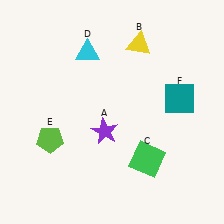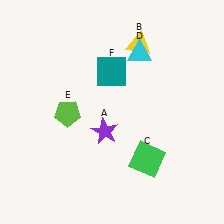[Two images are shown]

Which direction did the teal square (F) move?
The teal square (F) moved left.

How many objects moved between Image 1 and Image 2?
3 objects moved between the two images.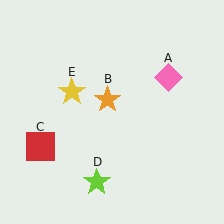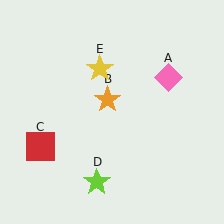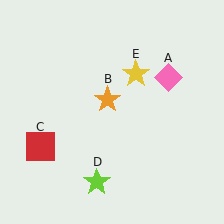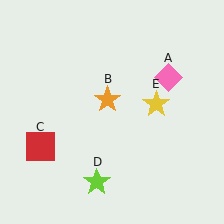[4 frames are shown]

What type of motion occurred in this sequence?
The yellow star (object E) rotated clockwise around the center of the scene.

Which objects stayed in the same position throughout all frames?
Pink diamond (object A) and orange star (object B) and red square (object C) and lime star (object D) remained stationary.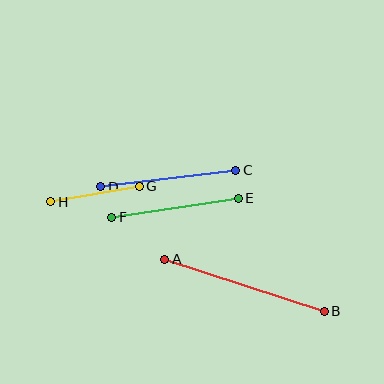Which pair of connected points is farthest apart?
Points A and B are farthest apart.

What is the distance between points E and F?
The distance is approximately 128 pixels.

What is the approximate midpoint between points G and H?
The midpoint is at approximately (95, 194) pixels.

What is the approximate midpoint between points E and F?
The midpoint is at approximately (175, 208) pixels.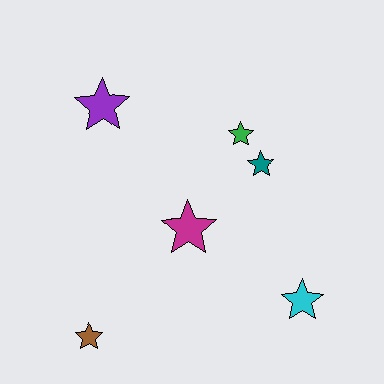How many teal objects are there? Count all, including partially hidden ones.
There is 1 teal object.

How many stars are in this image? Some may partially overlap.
There are 6 stars.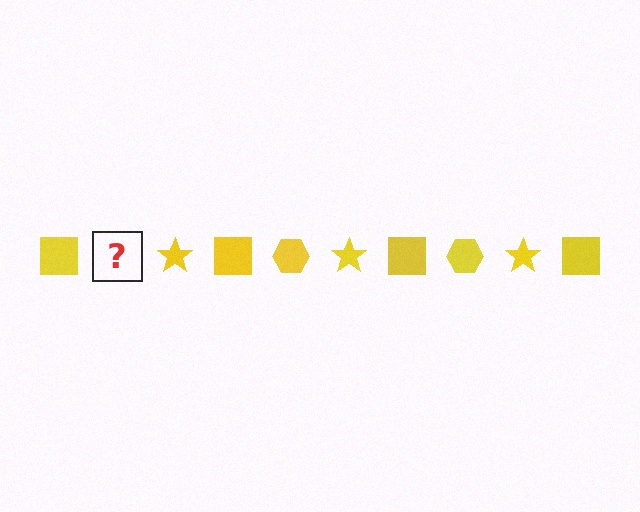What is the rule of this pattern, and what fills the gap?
The rule is that the pattern cycles through square, hexagon, star shapes in yellow. The gap should be filled with a yellow hexagon.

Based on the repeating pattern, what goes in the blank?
The blank should be a yellow hexagon.